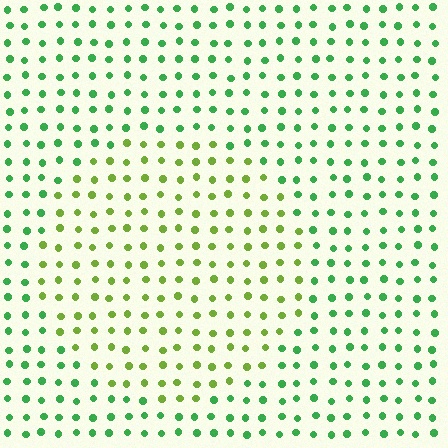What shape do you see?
I see a circle.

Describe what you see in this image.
The image is filled with small green elements in a uniform arrangement. A circle-shaped region is visible where the elements are tinted to a slightly different hue, forming a subtle color boundary.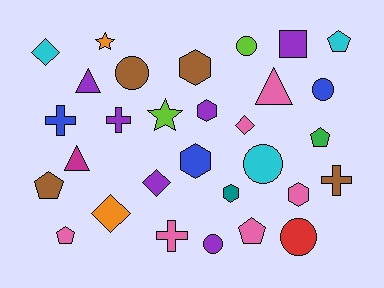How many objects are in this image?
There are 30 objects.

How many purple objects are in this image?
There are 6 purple objects.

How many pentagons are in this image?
There are 5 pentagons.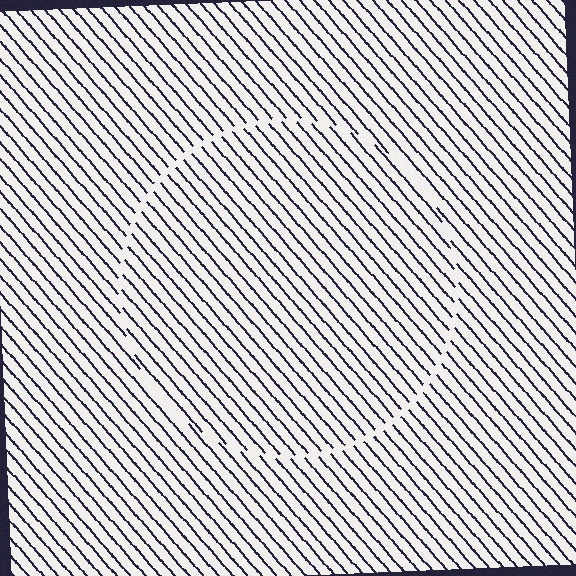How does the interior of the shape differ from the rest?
The interior of the shape contains the same grating, shifted by half a period — the contour is defined by the phase discontinuity where line-ends from the inner and outer gratings abut.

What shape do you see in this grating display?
An illusory circle. The interior of the shape contains the same grating, shifted by half a period — the contour is defined by the phase discontinuity where line-ends from the inner and outer gratings abut.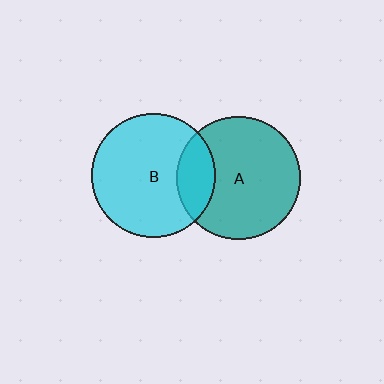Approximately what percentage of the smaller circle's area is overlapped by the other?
Approximately 20%.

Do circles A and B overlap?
Yes.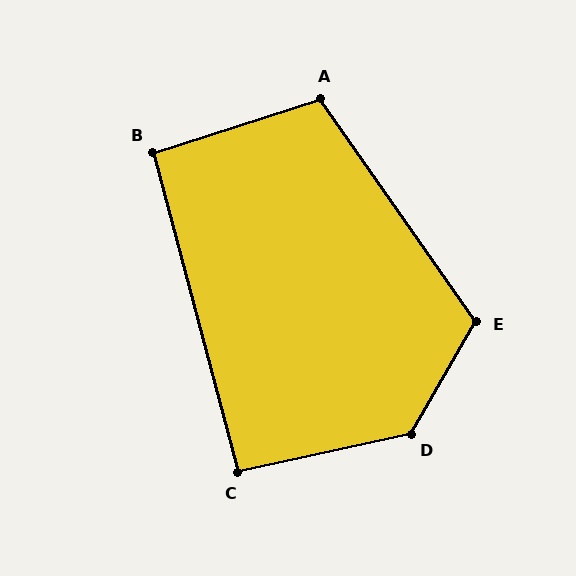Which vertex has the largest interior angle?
D, at approximately 132 degrees.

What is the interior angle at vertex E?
Approximately 115 degrees (obtuse).